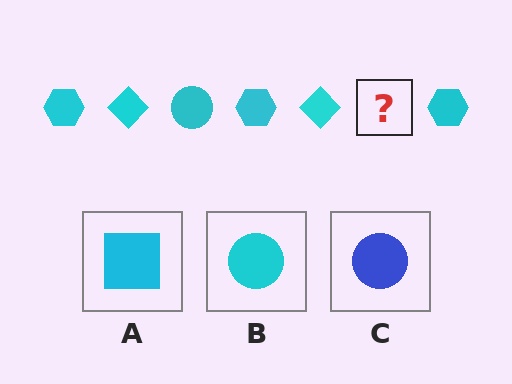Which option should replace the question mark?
Option B.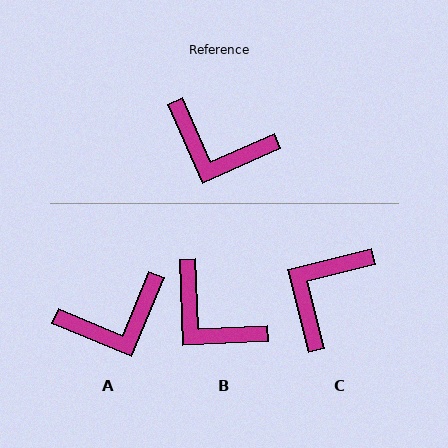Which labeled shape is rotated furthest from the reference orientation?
C, about 100 degrees away.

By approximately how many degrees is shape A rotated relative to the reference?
Approximately 44 degrees counter-clockwise.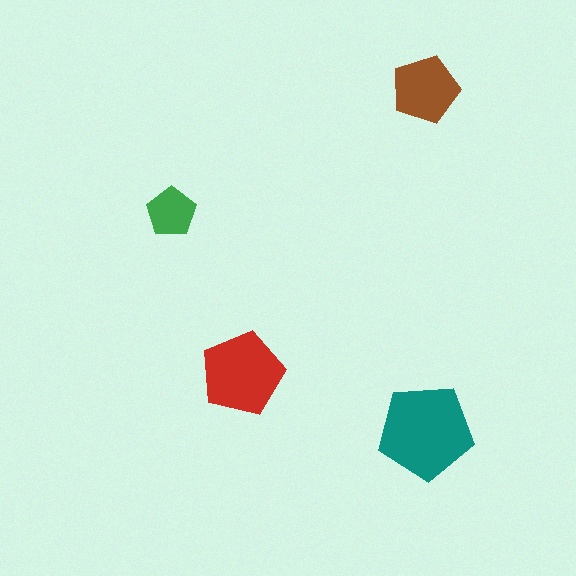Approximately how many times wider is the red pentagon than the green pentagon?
About 1.5 times wider.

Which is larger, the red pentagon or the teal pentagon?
The teal one.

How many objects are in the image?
There are 4 objects in the image.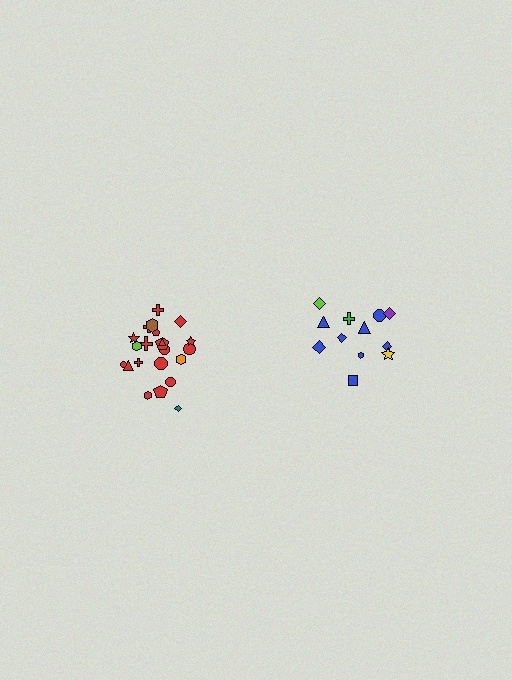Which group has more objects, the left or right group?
The left group.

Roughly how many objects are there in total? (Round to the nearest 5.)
Roughly 35 objects in total.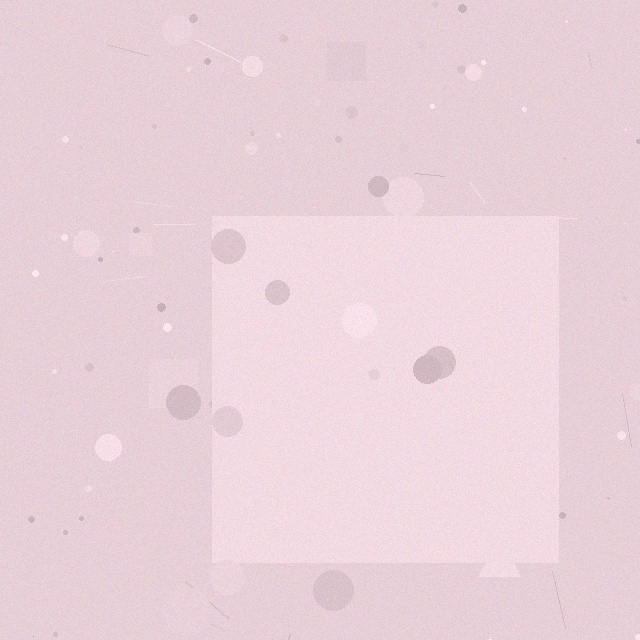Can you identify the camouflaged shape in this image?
The camouflaged shape is a square.